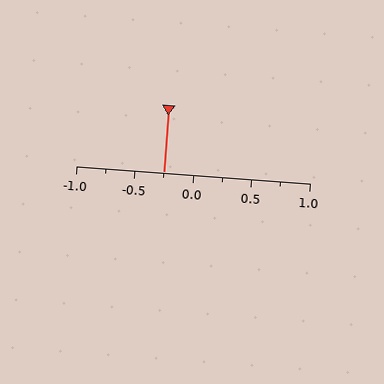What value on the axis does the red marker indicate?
The marker indicates approximately -0.25.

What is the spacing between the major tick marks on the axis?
The major ticks are spaced 0.5 apart.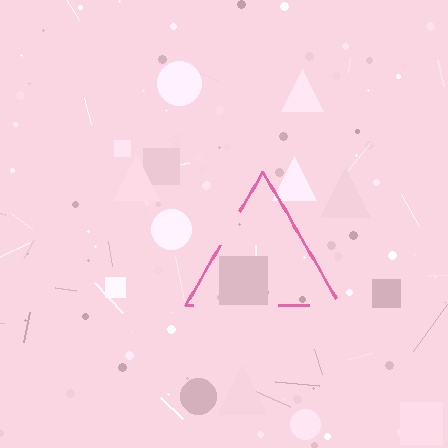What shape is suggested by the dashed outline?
The dashed outline suggests a triangle.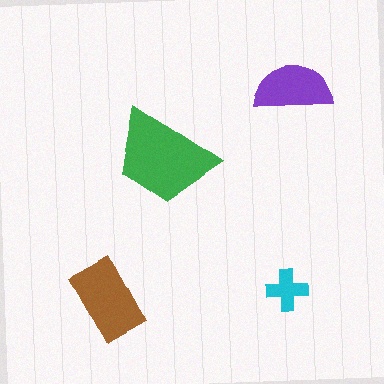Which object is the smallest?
The cyan cross.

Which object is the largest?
The green trapezoid.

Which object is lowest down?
The brown rectangle is bottommost.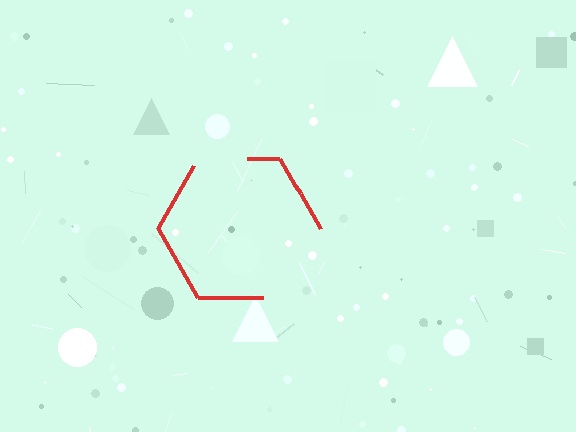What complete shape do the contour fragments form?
The contour fragments form a hexagon.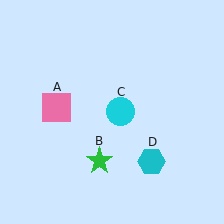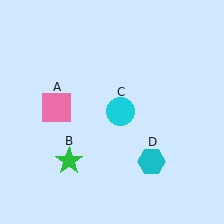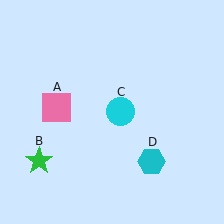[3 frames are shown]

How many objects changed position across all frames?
1 object changed position: green star (object B).